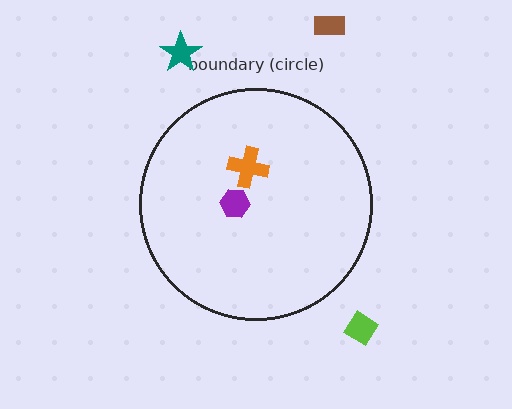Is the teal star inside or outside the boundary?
Outside.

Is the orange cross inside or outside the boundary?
Inside.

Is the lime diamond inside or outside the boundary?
Outside.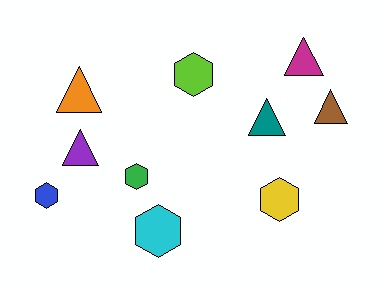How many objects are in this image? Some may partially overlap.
There are 10 objects.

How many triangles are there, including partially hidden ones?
There are 5 triangles.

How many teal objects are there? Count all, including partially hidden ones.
There is 1 teal object.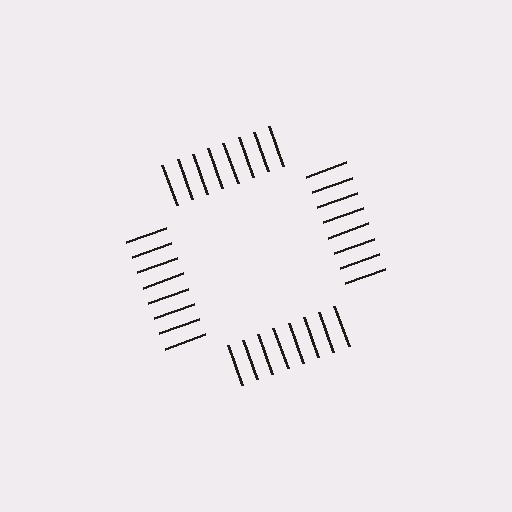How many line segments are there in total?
32 — 8 along each of the 4 edges.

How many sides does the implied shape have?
4 sides — the line-ends trace a square.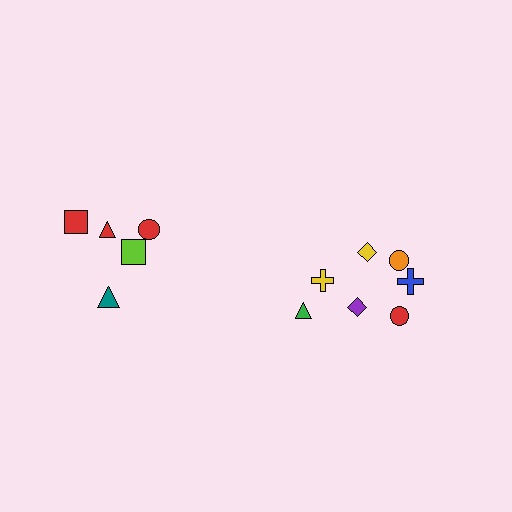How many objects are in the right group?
There are 7 objects.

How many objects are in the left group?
There are 5 objects.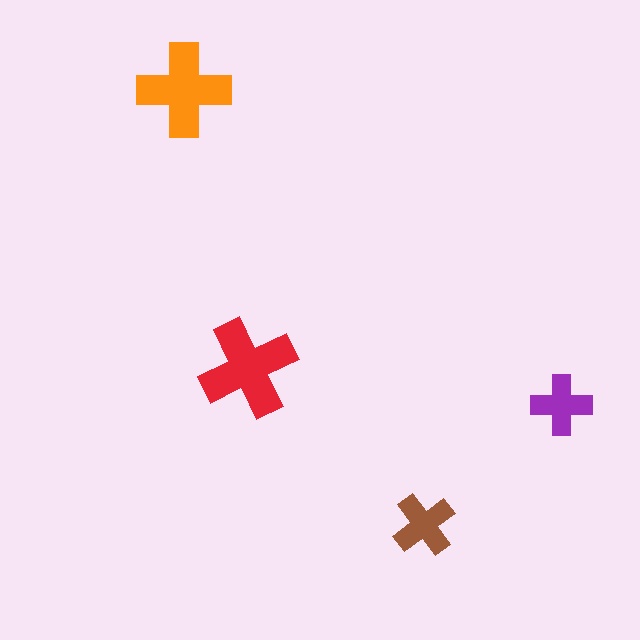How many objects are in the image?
There are 4 objects in the image.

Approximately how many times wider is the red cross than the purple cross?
About 1.5 times wider.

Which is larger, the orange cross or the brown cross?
The orange one.